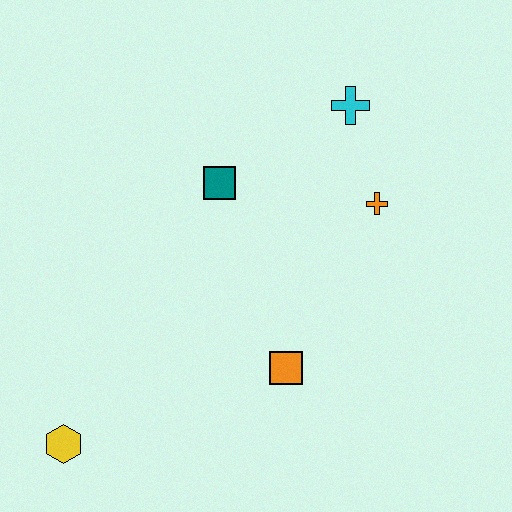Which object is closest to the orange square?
The orange cross is closest to the orange square.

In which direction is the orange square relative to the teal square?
The orange square is below the teal square.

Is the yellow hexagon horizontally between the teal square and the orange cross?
No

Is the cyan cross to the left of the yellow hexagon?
No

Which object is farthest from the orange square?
The cyan cross is farthest from the orange square.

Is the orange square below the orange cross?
Yes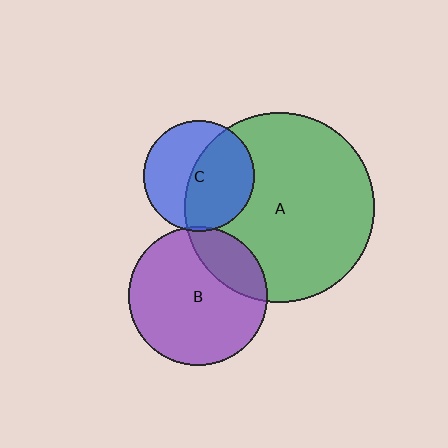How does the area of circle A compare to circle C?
Approximately 2.9 times.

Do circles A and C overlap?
Yes.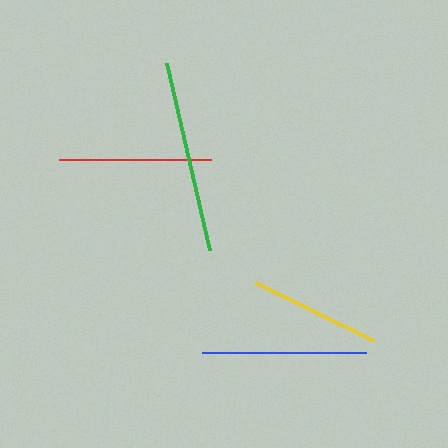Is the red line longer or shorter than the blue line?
The blue line is longer than the red line.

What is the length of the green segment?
The green segment is approximately 192 pixels long.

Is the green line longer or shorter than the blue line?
The green line is longer than the blue line.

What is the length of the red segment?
The red segment is approximately 152 pixels long.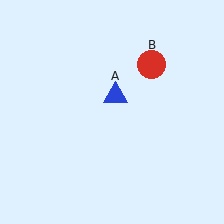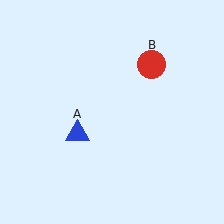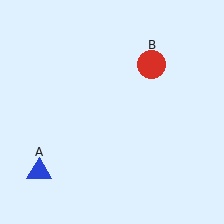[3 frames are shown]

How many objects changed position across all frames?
1 object changed position: blue triangle (object A).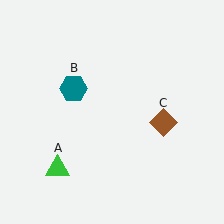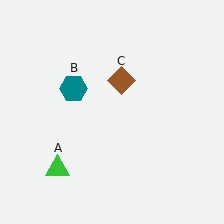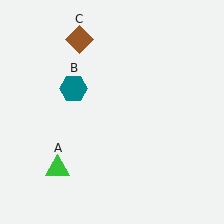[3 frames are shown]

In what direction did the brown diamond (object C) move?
The brown diamond (object C) moved up and to the left.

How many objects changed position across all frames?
1 object changed position: brown diamond (object C).